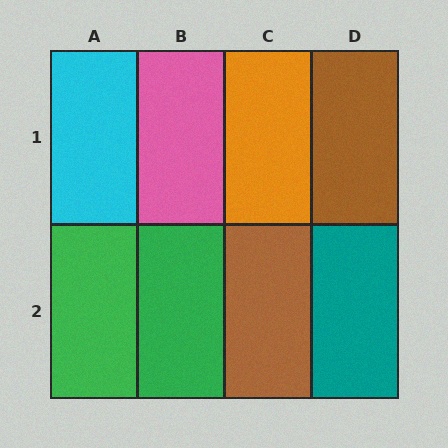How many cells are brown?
2 cells are brown.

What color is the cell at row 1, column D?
Brown.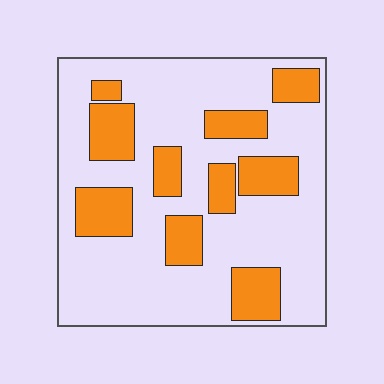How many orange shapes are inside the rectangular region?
10.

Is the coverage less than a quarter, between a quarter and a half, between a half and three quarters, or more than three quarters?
Between a quarter and a half.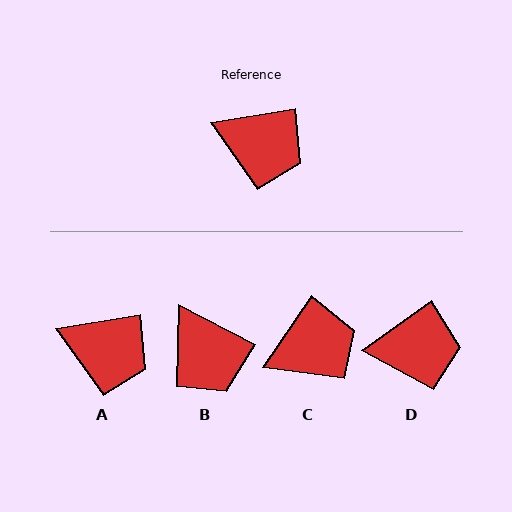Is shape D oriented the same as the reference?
No, it is off by about 26 degrees.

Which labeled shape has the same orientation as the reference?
A.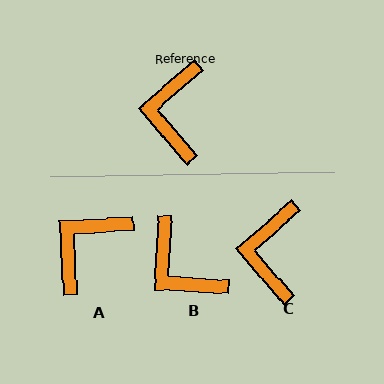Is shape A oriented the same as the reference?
No, it is off by about 38 degrees.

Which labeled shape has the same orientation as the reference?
C.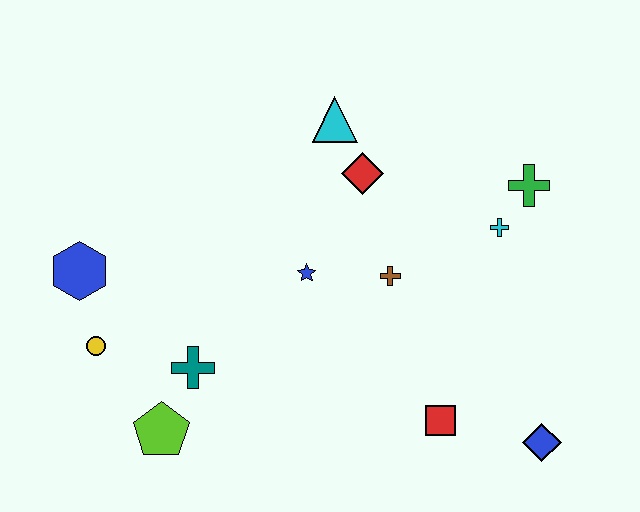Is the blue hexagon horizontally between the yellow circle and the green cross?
No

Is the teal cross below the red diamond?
Yes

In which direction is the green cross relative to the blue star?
The green cross is to the right of the blue star.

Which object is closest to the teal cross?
The lime pentagon is closest to the teal cross.